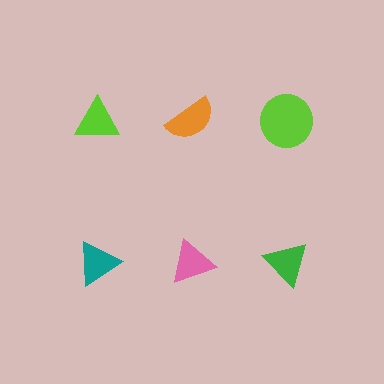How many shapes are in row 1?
3 shapes.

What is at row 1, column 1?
A lime triangle.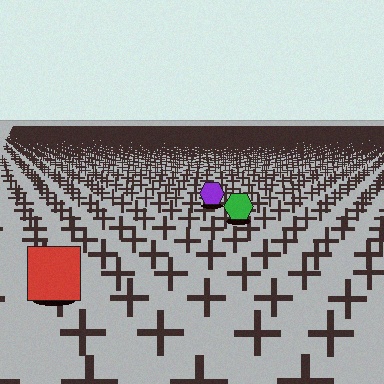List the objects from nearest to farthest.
From nearest to farthest: the red square, the green hexagon, the purple hexagon.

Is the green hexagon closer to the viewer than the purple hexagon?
Yes. The green hexagon is closer — you can tell from the texture gradient: the ground texture is coarser near it.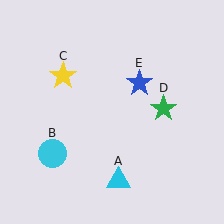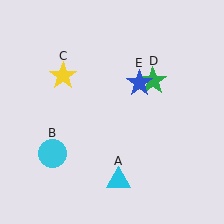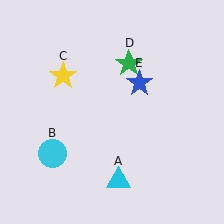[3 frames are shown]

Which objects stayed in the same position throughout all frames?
Cyan triangle (object A) and cyan circle (object B) and yellow star (object C) and blue star (object E) remained stationary.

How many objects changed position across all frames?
1 object changed position: green star (object D).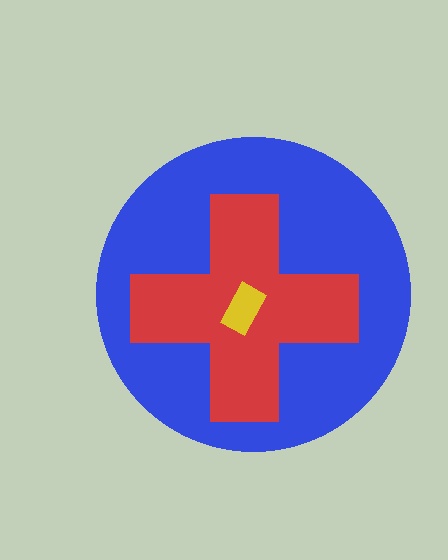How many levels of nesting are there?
3.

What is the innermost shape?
The yellow rectangle.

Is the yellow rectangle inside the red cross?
Yes.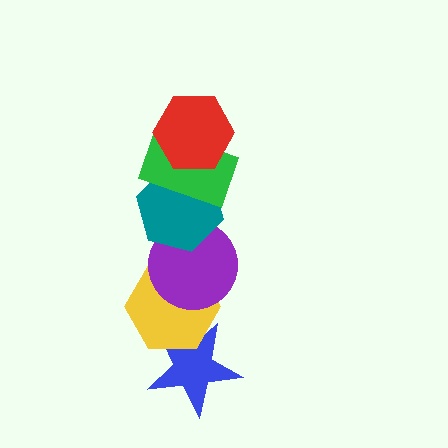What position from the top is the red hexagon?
The red hexagon is 1st from the top.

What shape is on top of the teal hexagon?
The green rectangle is on top of the teal hexagon.